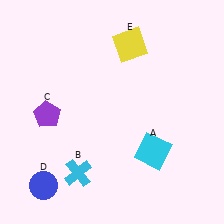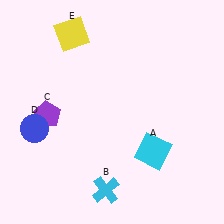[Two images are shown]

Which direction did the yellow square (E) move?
The yellow square (E) moved left.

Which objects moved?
The objects that moved are: the cyan cross (B), the blue circle (D), the yellow square (E).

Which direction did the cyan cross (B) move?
The cyan cross (B) moved right.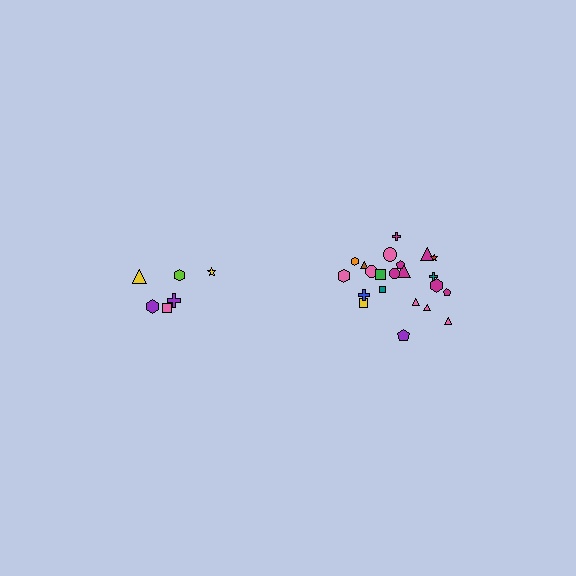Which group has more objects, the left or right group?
The right group.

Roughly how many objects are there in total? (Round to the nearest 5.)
Roughly 30 objects in total.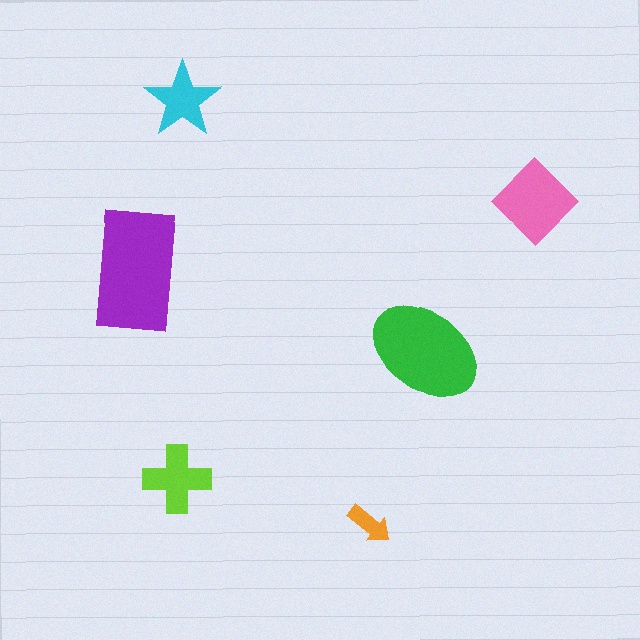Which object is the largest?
The purple rectangle.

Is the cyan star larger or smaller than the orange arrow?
Larger.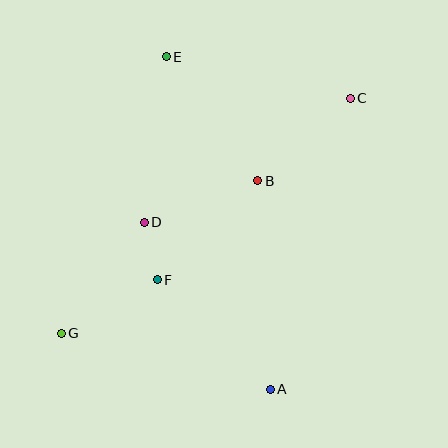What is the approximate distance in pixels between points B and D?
The distance between B and D is approximately 121 pixels.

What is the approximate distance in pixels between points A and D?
The distance between A and D is approximately 209 pixels.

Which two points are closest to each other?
Points D and F are closest to each other.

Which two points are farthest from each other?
Points C and G are farthest from each other.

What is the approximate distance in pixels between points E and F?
The distance between E and F is approximately 223 pixels.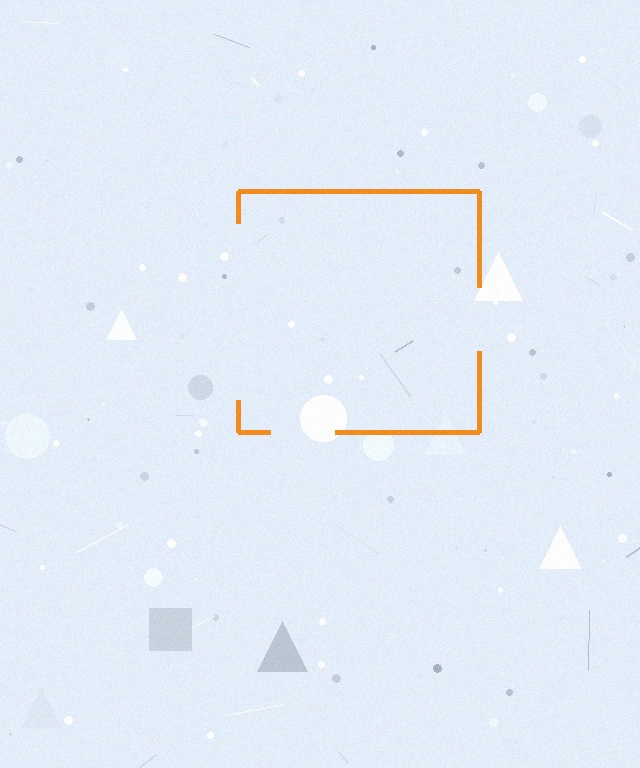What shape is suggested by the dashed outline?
The dashed outline suggests a square.